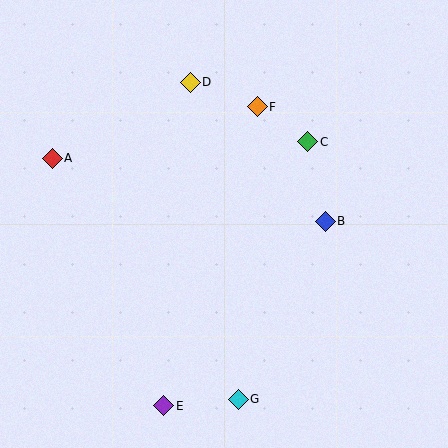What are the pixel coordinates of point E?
Point E is at (164, 406).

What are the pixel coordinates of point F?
Point F is at (257, 107).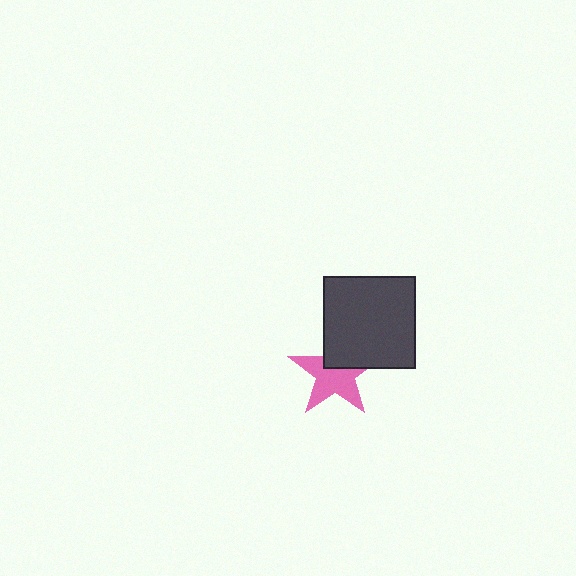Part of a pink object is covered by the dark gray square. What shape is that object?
It is a star.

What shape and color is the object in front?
The object in front is a dark gray square.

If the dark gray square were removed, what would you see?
You would see the complete pink star.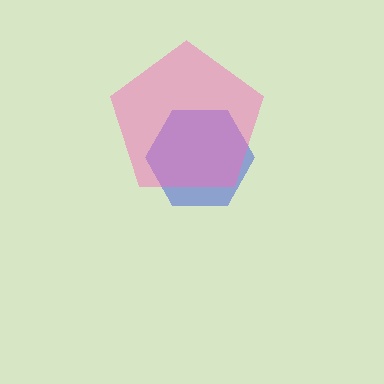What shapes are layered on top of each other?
The layered shapes are: a blue hexagon, a pink pentagon.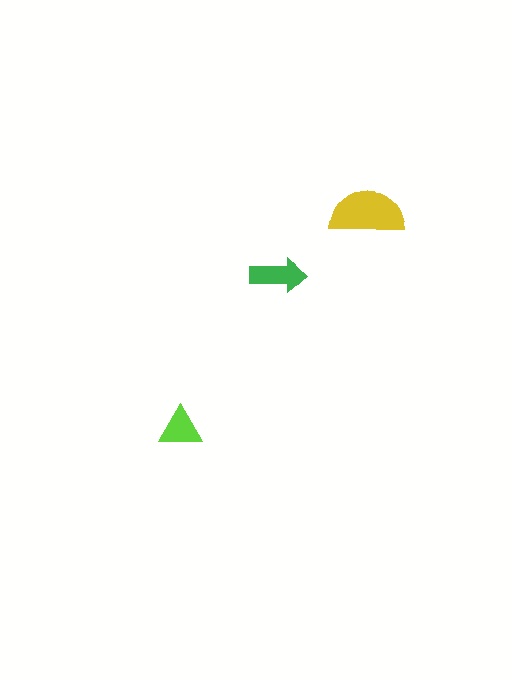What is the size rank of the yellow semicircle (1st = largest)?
1st.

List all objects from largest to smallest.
The yellow semicircle, the green arrow, the lime triangle.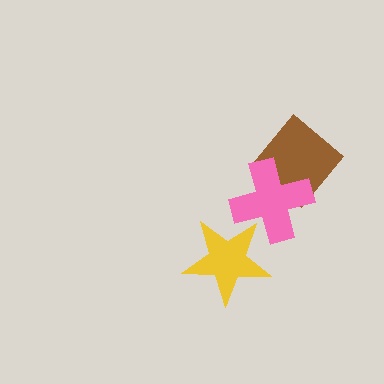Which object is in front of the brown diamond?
The pink cross is in front of the brown diamond.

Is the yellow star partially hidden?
No, no other shape covers it.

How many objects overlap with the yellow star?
1 object overlaps with the yellow star.